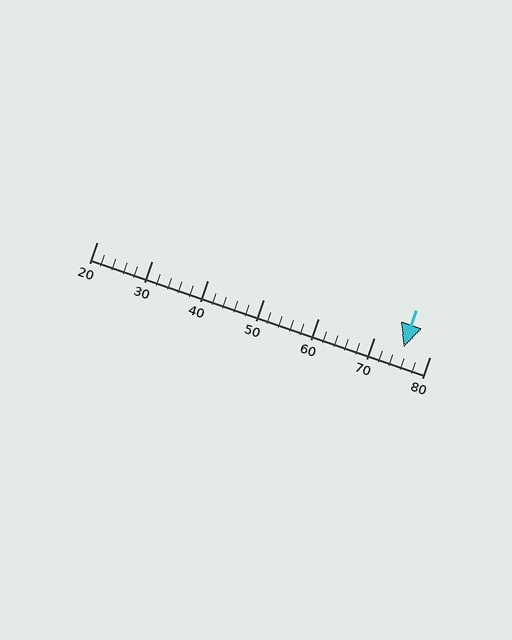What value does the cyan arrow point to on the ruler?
The cyan arrow points to approximately 75.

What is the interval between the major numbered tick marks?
The major tick marks are spaced 10 units apart.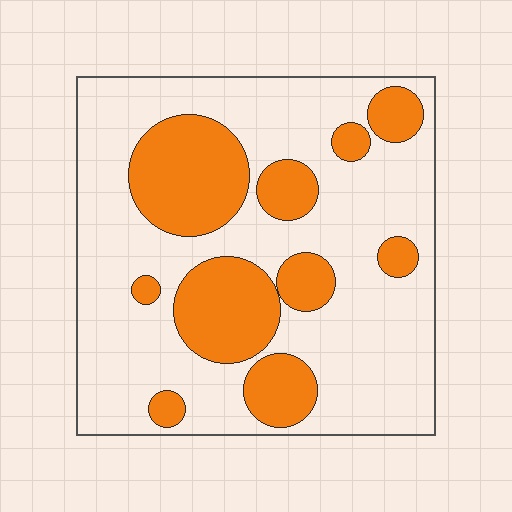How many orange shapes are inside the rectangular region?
10.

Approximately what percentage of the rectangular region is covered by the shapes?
Approximately 30%.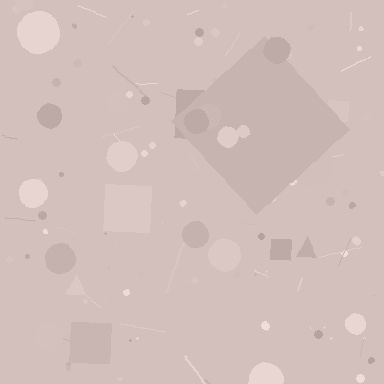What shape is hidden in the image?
A diamond is hidden in the image.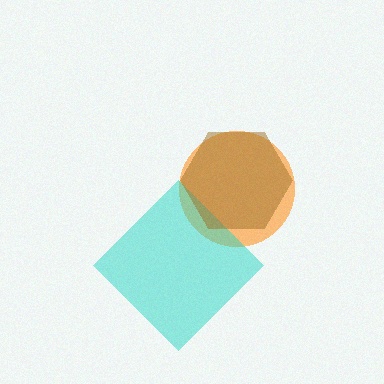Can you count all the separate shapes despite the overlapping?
Yes, there are 3 separate shapes.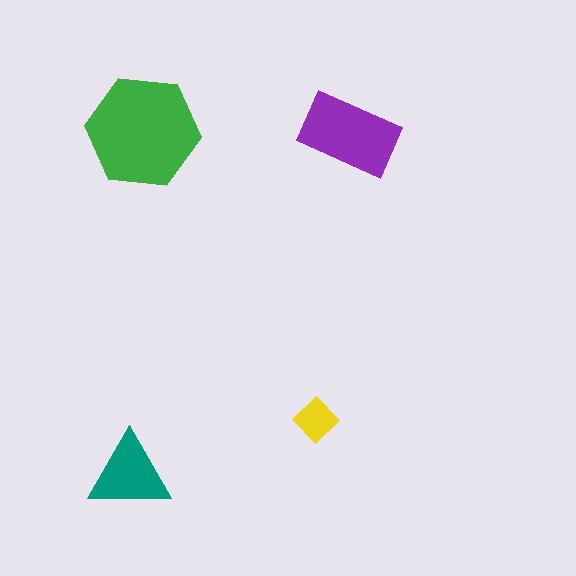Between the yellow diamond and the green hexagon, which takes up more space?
The green hexagon.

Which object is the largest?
The green hexagon.